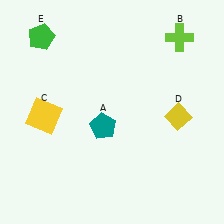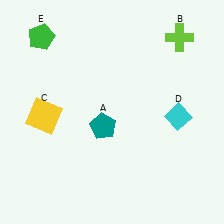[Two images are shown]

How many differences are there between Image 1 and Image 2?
There is 1 difference between the two images.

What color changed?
The diamond (D) changed from yellow in Image 1 to cyan in Image 2.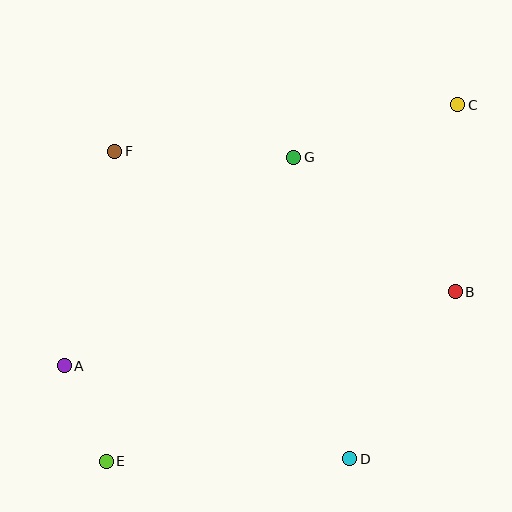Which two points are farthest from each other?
Points C and E are farthest from each other.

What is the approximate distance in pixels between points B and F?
The distance between B and F is approximately 369 pixels.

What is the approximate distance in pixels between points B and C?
The distance between B and C is approximately 187 pixels.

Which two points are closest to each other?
Points A and E are closest to each other.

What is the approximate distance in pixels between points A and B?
The distance between A and B is approximately 398 pixels.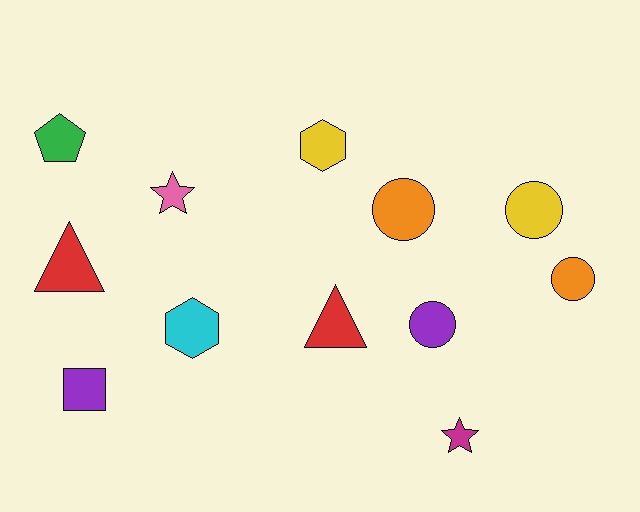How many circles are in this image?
There are 4 circles.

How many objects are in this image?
There are 12 objects.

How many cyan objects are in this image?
There is 1 cyan object.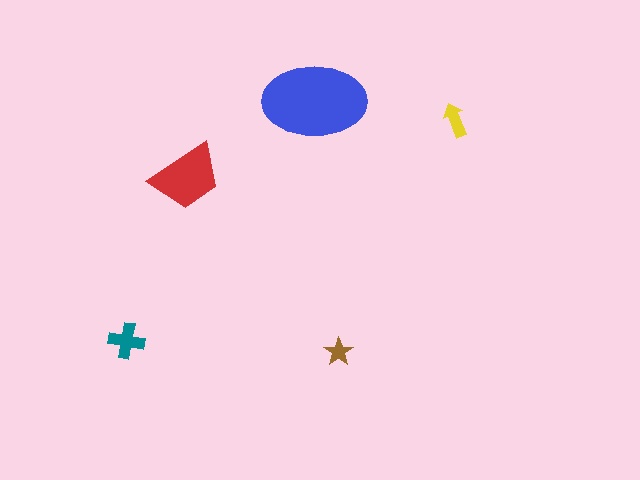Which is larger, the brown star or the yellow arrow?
The yellow arrow.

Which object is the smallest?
The brown star.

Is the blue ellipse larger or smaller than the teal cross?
Larger.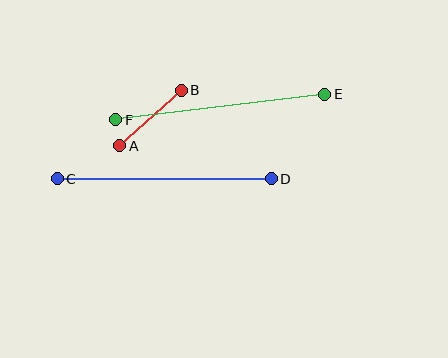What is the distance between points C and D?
The distance is approximately 214 pixels.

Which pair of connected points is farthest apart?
Points C and D are farthest apart.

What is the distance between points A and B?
The distance is approximately 83 pixels.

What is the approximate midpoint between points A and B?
The midpoint is at approximately (150, 118) pixels.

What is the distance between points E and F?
The distance is approximately 211 pixels.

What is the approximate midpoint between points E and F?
The midpoint is at approximately (220, 107) pixels.